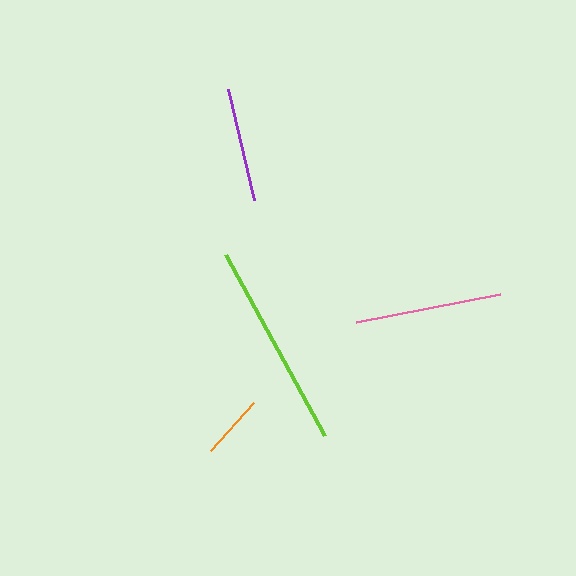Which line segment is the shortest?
The orange line is the shortest at approximately 65 pixels.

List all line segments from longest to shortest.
From longest to shortest: lime, pink, purple, orange.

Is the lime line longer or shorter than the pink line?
The lime line is longer than the pink line.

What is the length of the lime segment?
The lime segment is approximately 207 pixels long.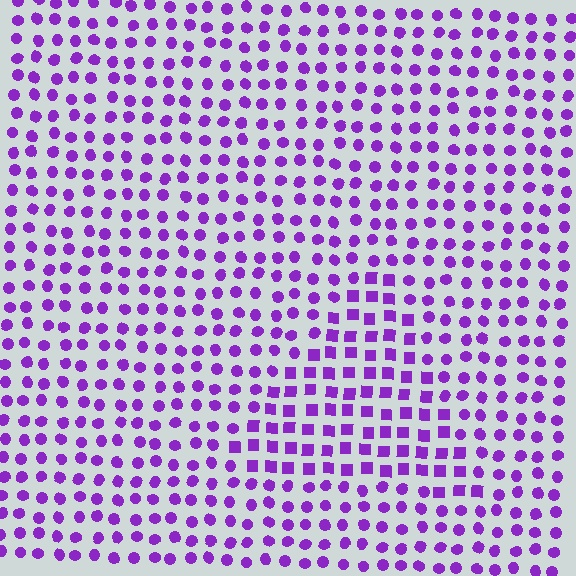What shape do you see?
I see a triangle.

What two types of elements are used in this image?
The image uses squares inside the triangle region and circles outside it.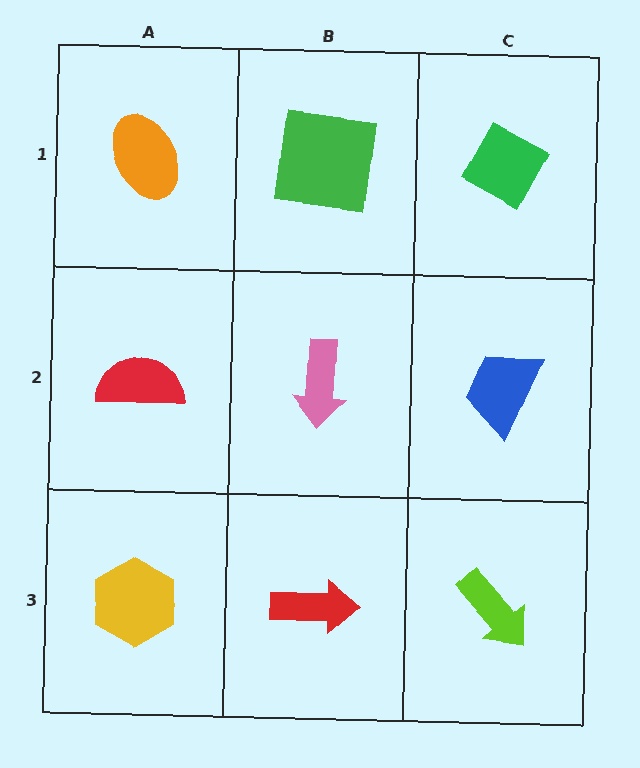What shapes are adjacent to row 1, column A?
A red semicircle (row 2, column A), a green square (row 1, column B).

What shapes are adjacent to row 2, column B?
A green square (row 1, column B), a red arrow (row 3, column B), a red semicircle (row 2, column A), a blue trapezoid (row 2, column C).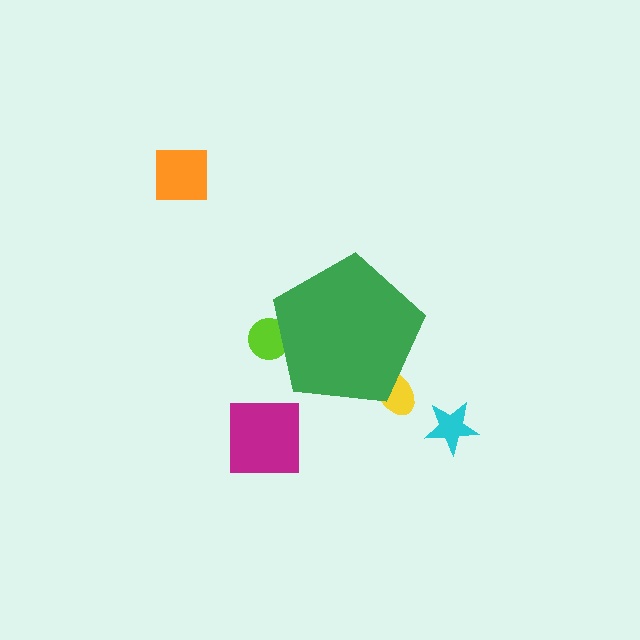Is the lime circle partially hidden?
Yes, the lime circle is partially hidden behind the green pentagon.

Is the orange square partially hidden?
No, the orange square is fully visible.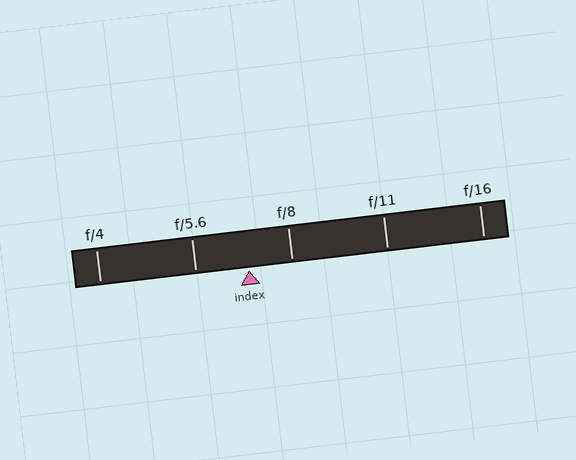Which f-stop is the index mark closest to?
The index mark is closest to f/8.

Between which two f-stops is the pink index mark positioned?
The index mark is between f/5.6 and f/8.